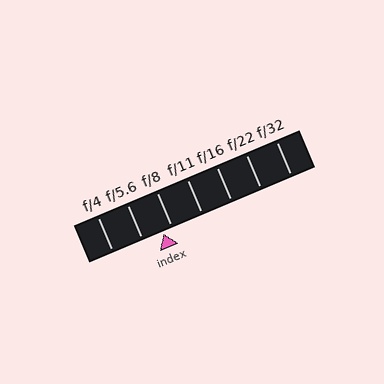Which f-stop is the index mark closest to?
The index mark is closest to f/8.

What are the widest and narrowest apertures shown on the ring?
The widest aperture shown is f/4 and the narrowest is f/32.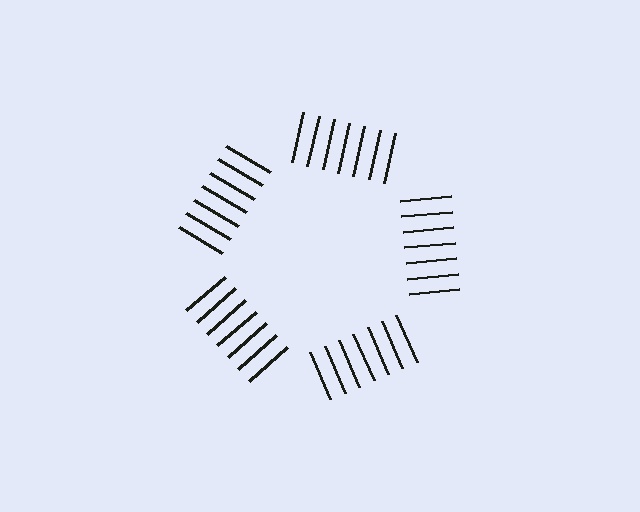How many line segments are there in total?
35 — 7 along each of the 5 edges.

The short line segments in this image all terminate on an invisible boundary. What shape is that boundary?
An illusory pentagon — the line segments terminate on its edges but no continuous stroke is drawn.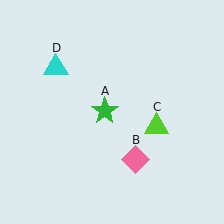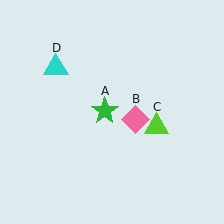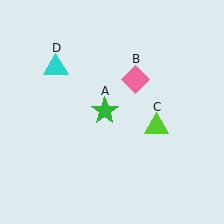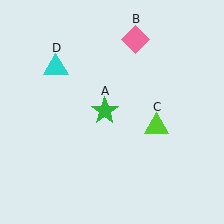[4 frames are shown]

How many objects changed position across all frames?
1 object changed position: pink diamond (object B).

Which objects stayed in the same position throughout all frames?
Green star (object A) and lime triangle (object C) and cyan triangle (object D) remained stationary.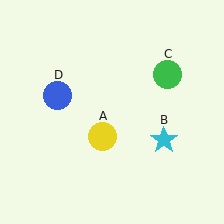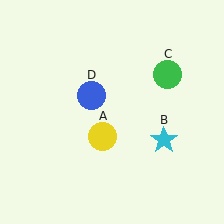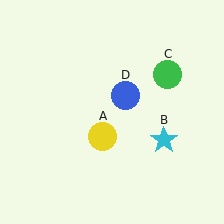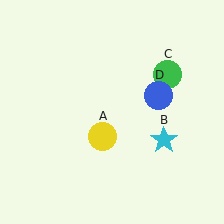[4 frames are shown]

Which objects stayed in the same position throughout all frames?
Yellow circle (object A) and cyan star (object B) and green circle (object C) remained stationary.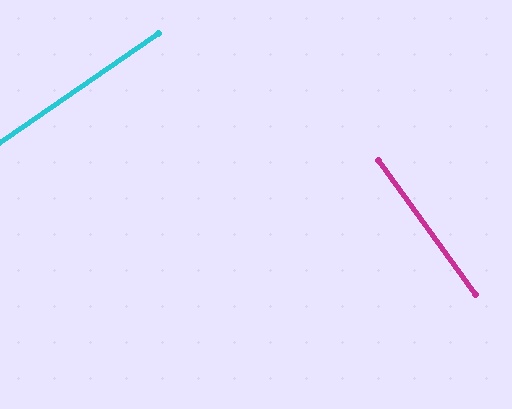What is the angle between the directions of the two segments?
Approximately 88 degrees.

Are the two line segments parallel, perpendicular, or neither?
Perpendicular — they meet at approximately 88°.